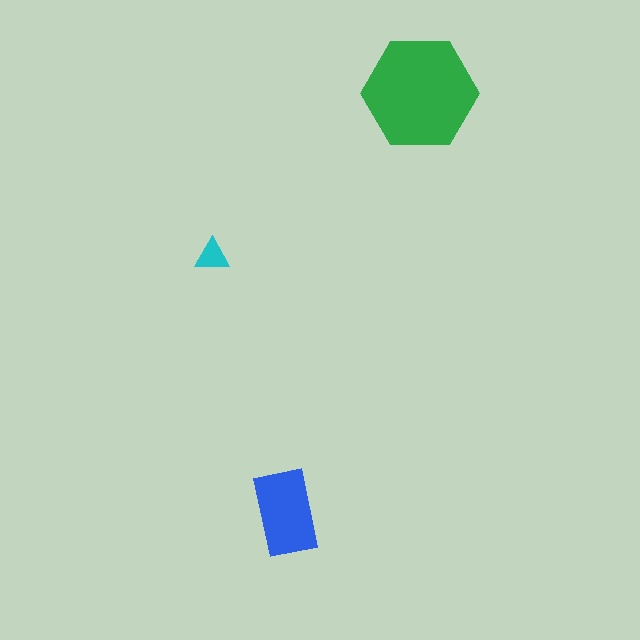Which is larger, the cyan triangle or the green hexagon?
The green hexagon.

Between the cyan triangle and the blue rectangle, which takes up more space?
The blue rectangle.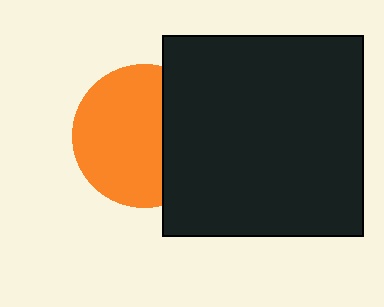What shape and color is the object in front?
The object in front is a black square.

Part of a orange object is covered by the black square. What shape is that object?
It is a circle.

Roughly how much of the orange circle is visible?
About half of it is visible (roughly 65%).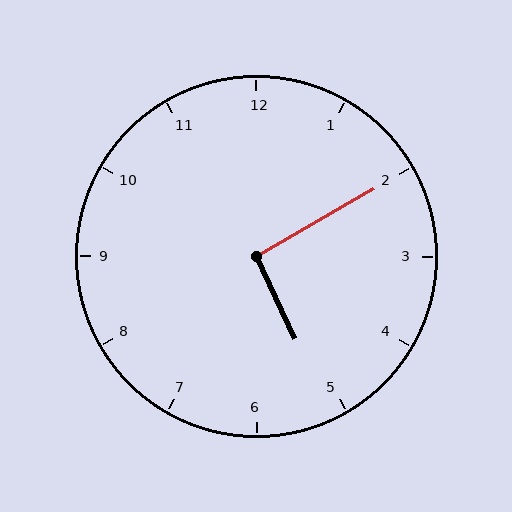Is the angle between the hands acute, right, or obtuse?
It is right.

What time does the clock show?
5:10.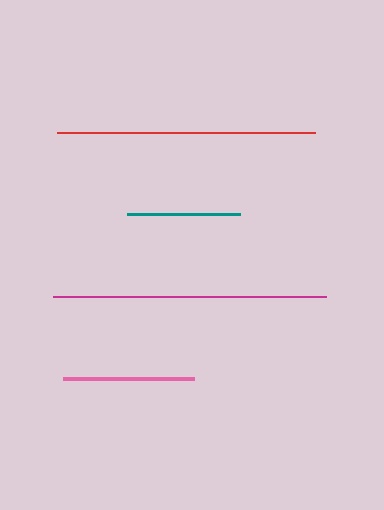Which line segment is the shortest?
The teal line is the shortest at approximately 114 pixels.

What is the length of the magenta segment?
The magenta segment is approximately 273 pixels long.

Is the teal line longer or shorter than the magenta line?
The magenta line is longer than the teal line.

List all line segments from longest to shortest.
From longest to shortest: magenta, red, pink, teal.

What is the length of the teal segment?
The teal segment is approximately 114 pixels long.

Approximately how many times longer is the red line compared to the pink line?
The red line is approximately 2.0 times the length of the pink line.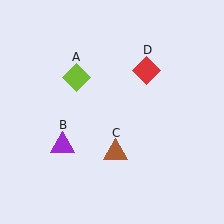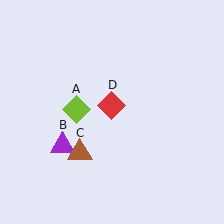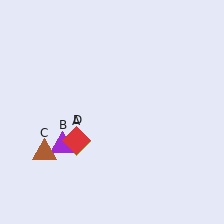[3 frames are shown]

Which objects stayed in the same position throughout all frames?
Purple triangle (object B) remained stationary.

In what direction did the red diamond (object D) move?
The red diamond (object D) moved down and to the left.